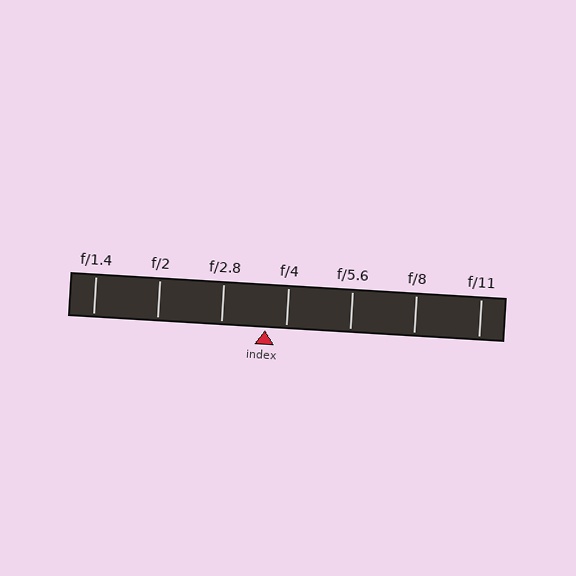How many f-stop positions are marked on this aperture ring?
There are 7 f-stop positions marked.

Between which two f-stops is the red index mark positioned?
The index mark is between f/2.8 and f/4.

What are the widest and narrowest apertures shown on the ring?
The widest aperture shown is f/1.4 and the narrowest is f/11.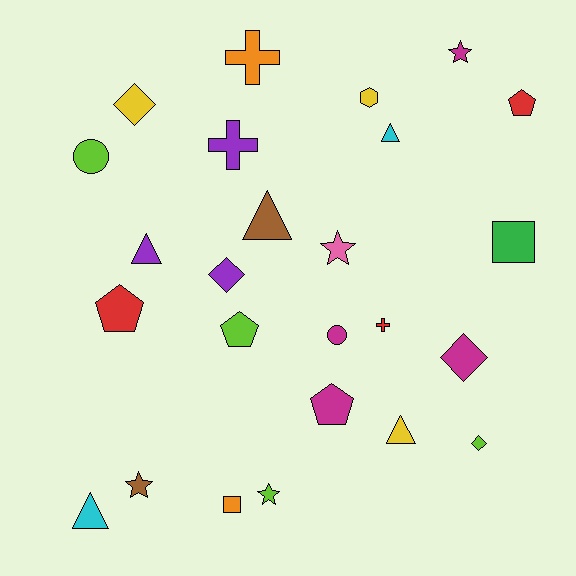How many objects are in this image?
There are 25 objects.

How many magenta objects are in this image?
There are 4 magenta objects.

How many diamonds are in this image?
There are 4 diamonds.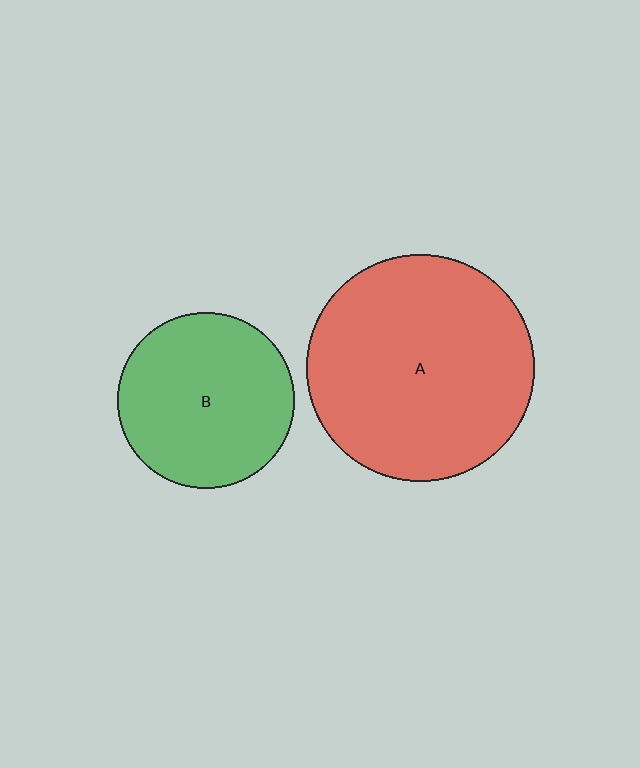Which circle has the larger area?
Circle A (red).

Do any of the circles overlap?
No, none of the circles overlap.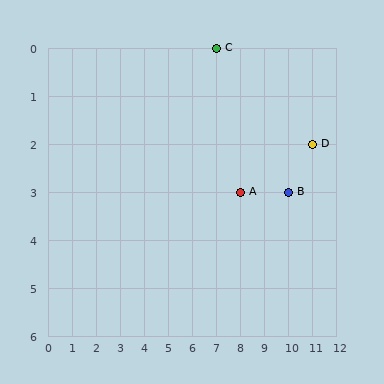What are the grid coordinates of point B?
Point B is at grid coordinates (10, 3).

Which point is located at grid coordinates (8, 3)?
Point A is at (8, 3).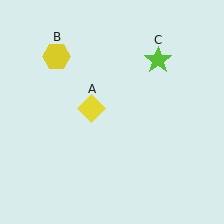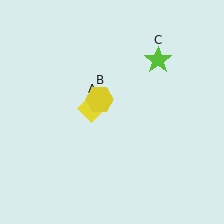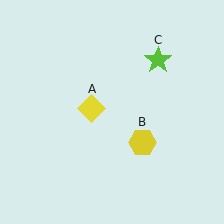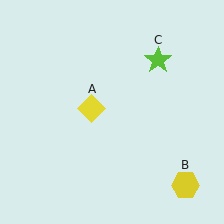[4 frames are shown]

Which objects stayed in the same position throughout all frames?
Yellow diamond (object A) and lime star (object C) remained stationary.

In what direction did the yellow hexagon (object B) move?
The yellow hexagon (object B) moved down and to the right.